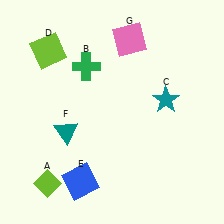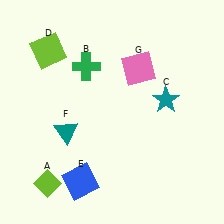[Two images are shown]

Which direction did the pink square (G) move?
The pink square (G) moved down.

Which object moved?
The pink square (G) moved down.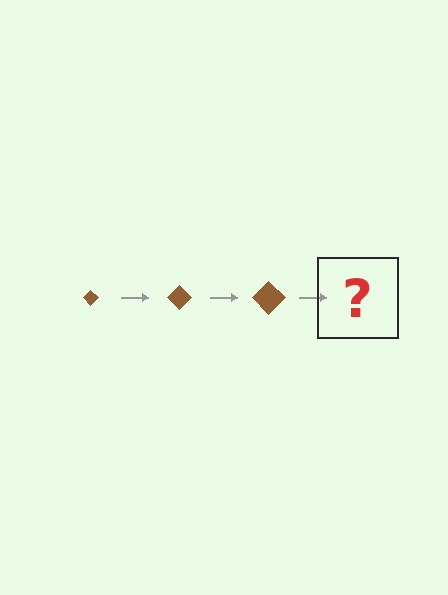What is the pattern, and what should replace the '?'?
The pattern is that the diamond gets progressively larger each step. The '?' should be a brown diamond, larger than the previous one.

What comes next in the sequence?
The next element should be a brown diamond, larger than the previous one.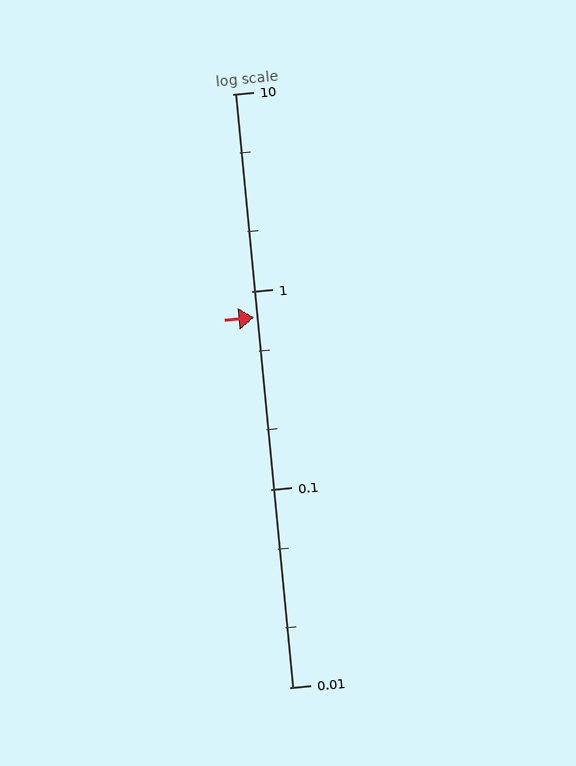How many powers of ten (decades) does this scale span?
The scale spans 3 decades, from 0.01 to 10.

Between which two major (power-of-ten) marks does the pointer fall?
The pointer is between 0.1 and 1.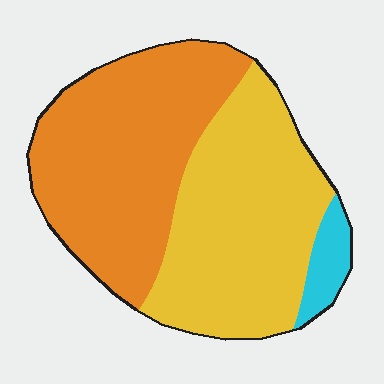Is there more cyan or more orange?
Orange.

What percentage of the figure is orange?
Orange takes up between a third and a half of the figure.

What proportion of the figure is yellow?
Yellow covers around 45% of the figure.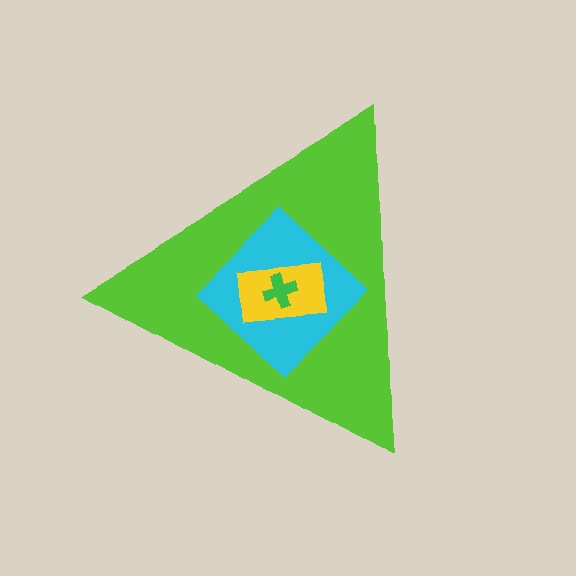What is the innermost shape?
The green cross.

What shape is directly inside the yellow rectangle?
The green cross.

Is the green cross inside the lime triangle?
Yes.